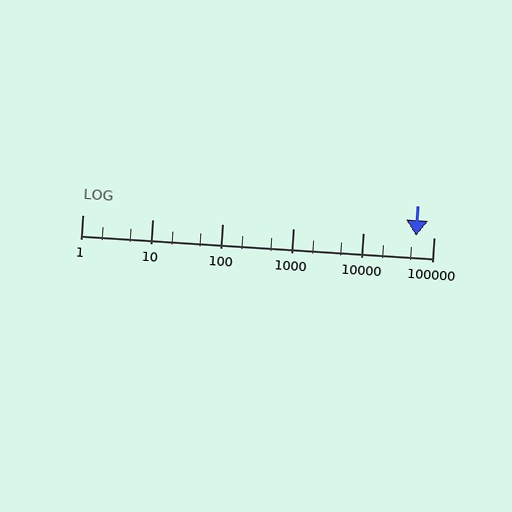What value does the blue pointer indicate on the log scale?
The pointer indicates approximately 57000.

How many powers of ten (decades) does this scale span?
The scale spans 5 decades, from 1 to 100000.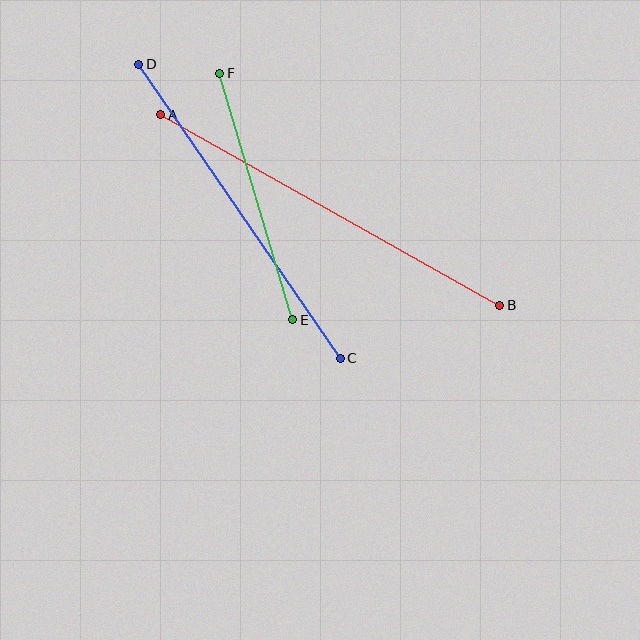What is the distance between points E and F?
The distance is approximately 257 pixels.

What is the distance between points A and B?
The distance is approximately 389 pixels.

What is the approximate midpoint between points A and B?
The midpoint is at approximately (330, 210) pixels.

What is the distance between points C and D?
The distance is approximately 357 pixels.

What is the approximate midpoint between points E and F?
The midpoint is at approximately (256, 196) pixels.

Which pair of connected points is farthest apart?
Points A and B are farthest apart.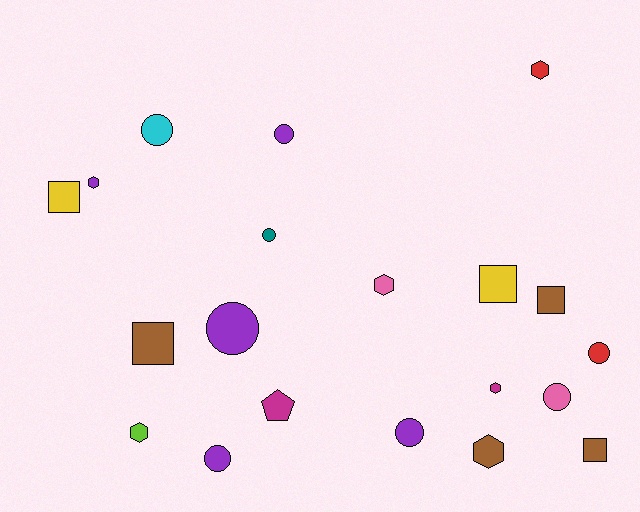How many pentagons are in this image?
There is 1 pentagon.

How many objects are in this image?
There are 20 objects.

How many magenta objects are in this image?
There are 2 magenta objects.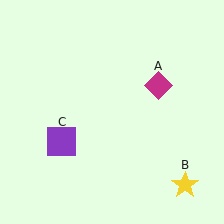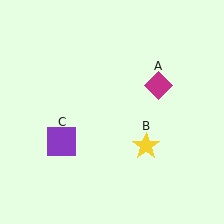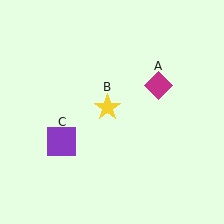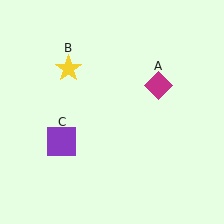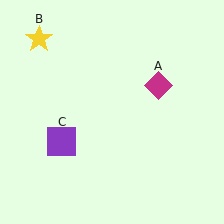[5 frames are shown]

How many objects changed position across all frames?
1 object changed position: yellow star (object B).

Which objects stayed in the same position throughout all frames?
Magenta diamond (object A) and purple square (object C) remained stationary.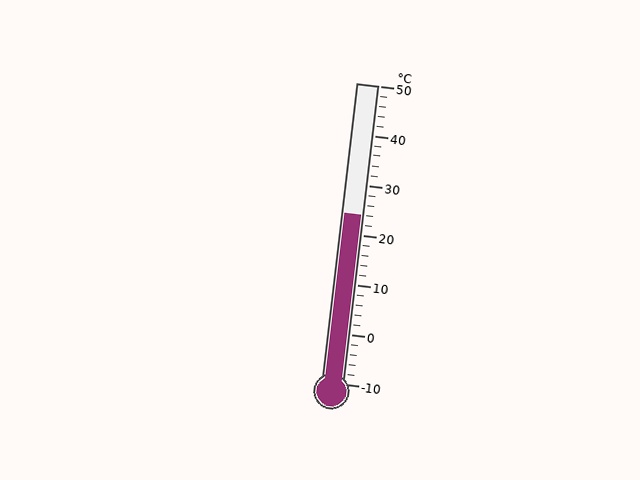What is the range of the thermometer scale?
The thermometer scale ranges from -10°C to 50°C.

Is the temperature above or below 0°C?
The temperature is above 0°C.